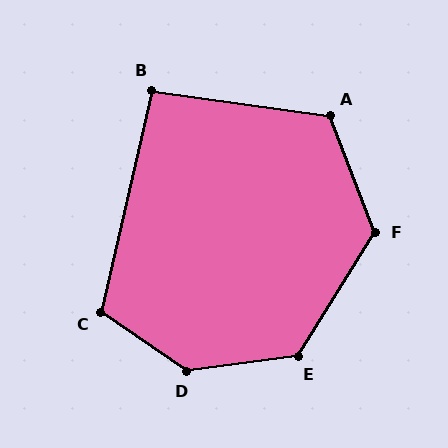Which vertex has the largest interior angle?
D, at approximately 138 degrees.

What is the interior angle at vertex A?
Approximately 119 degrees (obtuse).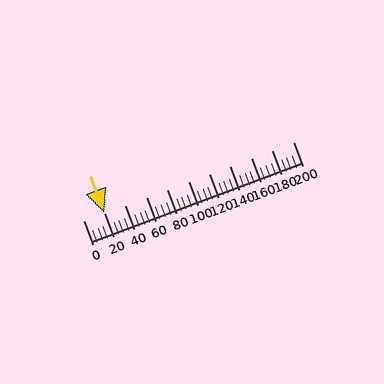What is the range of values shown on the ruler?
The ruler shows values from 0 to 200.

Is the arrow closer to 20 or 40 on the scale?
The arrow is closer to 20.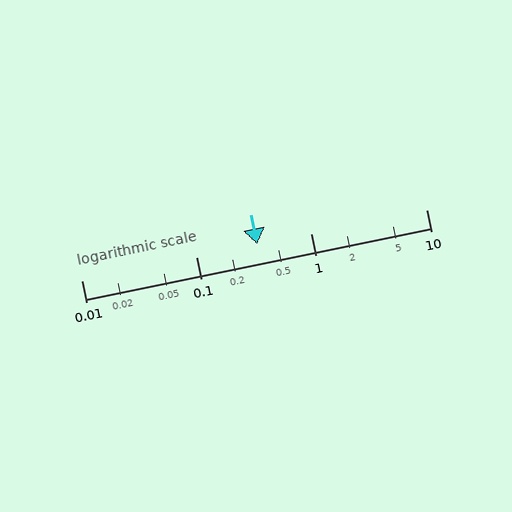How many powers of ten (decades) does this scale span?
The scale spans 3 decades, from 0.01 to 10.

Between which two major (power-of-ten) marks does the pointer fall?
The pointer is between 0.1 and 1.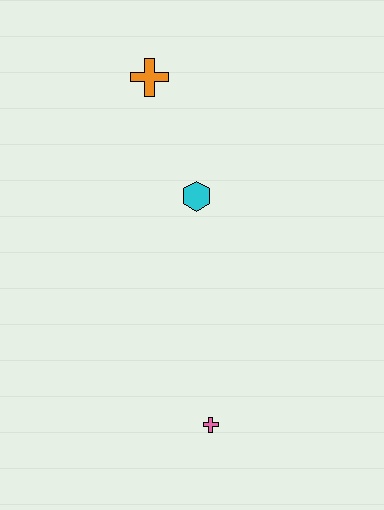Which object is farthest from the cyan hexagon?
The pink cross is farthest from the cyan hexagon.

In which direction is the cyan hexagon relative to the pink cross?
The cyan hexagon is above the pink cross.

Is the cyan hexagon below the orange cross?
Yes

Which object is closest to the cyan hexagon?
The orange cross is closest to the cyan hexagon.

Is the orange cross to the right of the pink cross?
No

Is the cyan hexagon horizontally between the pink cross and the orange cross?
Yes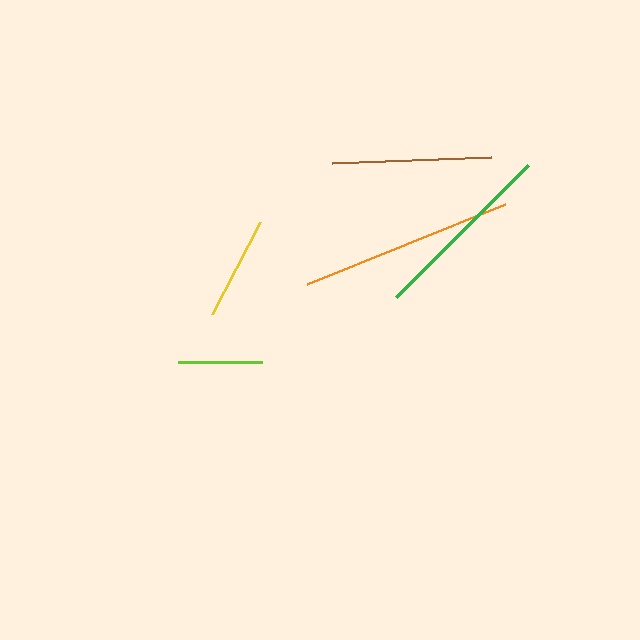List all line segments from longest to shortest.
From longest to shortest: orange, green, brown, yellow, lime.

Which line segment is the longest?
The orange line is the longest at approximately 214 pixels.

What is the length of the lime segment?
The lime segment is approximately 84 pixels long.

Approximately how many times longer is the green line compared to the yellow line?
The green line is approximately 1.8 times the length of the yellow line.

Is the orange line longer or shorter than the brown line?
The orange line is longer than the brown line.